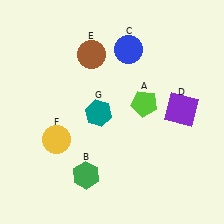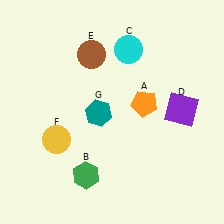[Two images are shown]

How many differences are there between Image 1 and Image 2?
There are 2 differences between the two images.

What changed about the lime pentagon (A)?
In Image 1, A is lime. In Image 2, it changed to orange.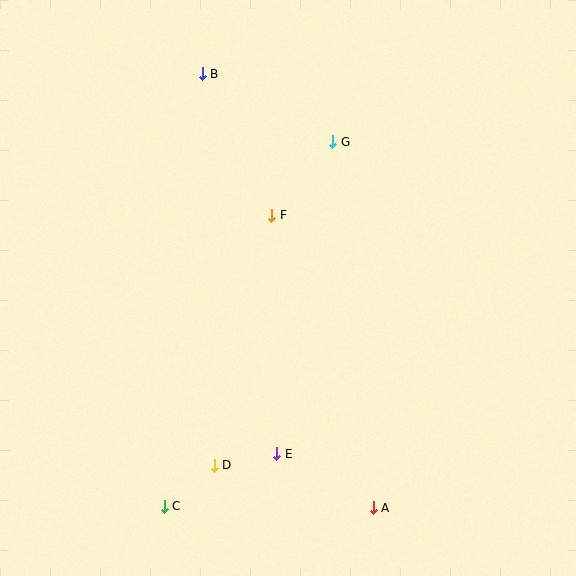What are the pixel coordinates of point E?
Point E is at (277, 454).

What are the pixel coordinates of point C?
Point C is at (164, 506).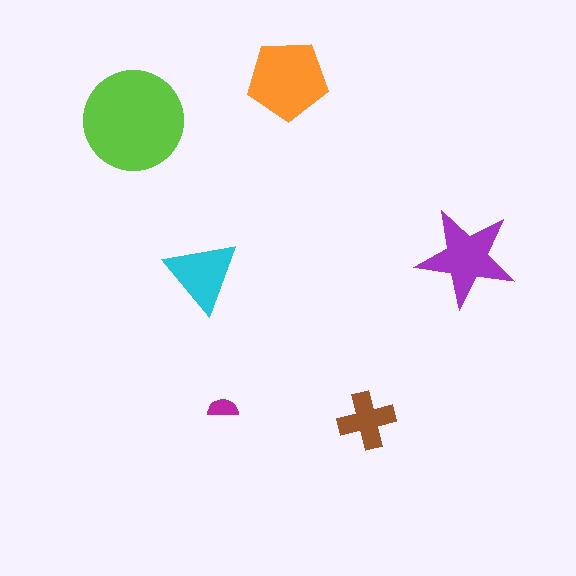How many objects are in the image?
There are 6 objects in the image.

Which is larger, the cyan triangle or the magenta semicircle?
The cyan triangle.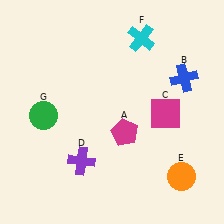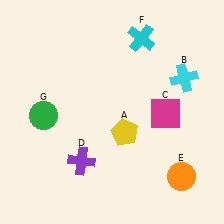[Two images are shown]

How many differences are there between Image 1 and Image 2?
There are 2 differences between the two images.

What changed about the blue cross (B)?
In Image 1, B is blue. In Image 2, it changed to cyan.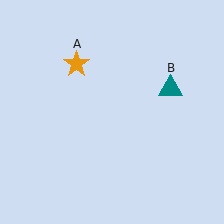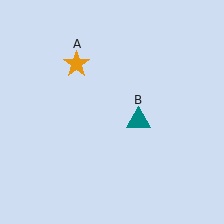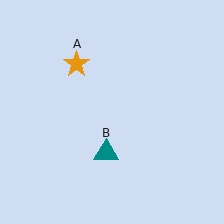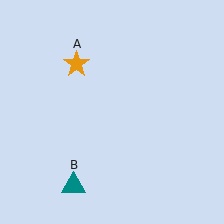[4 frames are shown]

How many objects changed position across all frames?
1 object changed position: teal triangle (object B).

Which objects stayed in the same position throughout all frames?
Orange star (object A) remained stationary.